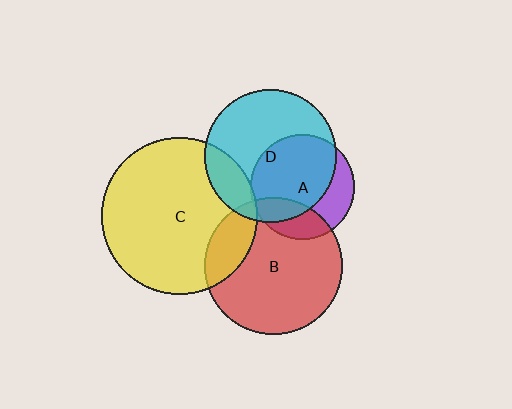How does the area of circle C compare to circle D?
Approximately 1.4 times.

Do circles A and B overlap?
Yes.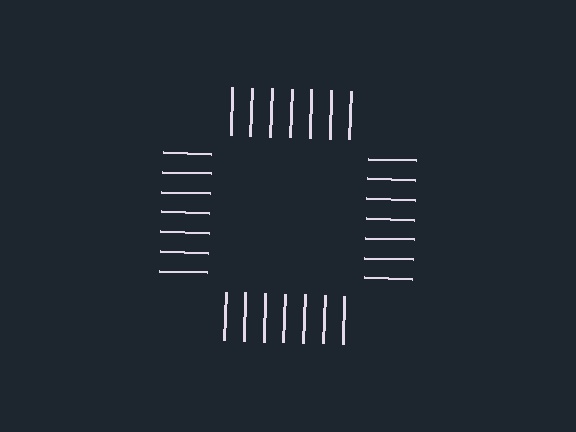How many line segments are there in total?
28 — 7 along each of the 4 edges.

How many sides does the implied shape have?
4 sides — the line-ends trace a square.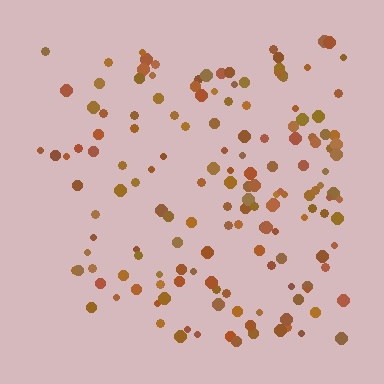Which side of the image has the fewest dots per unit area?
The left.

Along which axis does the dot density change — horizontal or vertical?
Horizontal.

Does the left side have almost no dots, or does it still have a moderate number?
Still a moderate number, just noticeably fewer than the right.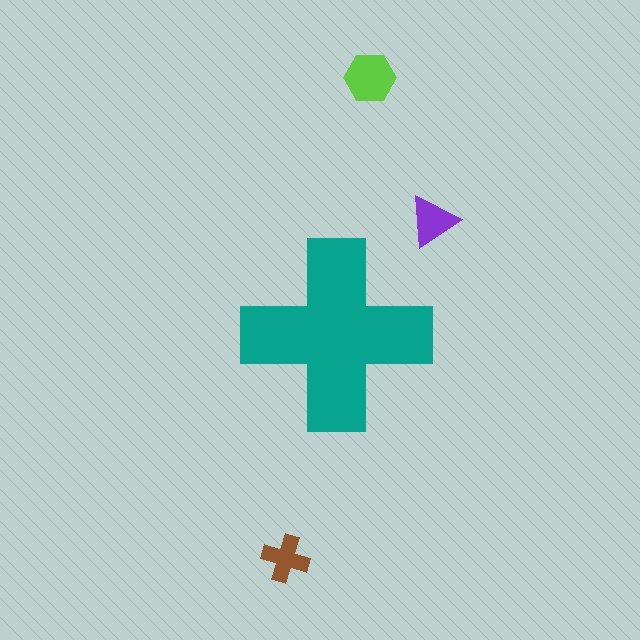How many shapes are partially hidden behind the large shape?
0 shapes are partially hidden.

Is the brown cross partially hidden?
No, the brown cross is fully visible.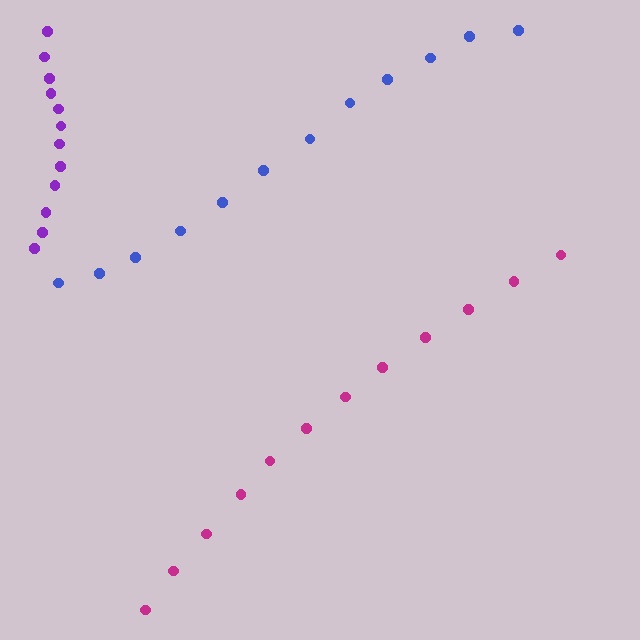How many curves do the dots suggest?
There are 3 distinct paths.